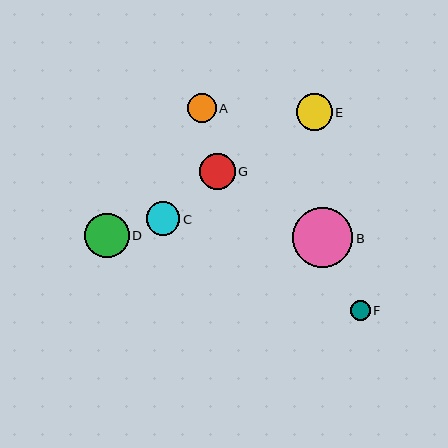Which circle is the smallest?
Circle F is the smallest with a size of approximately 20 pixels.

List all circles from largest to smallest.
From largest to smallest: B, D, E, G, C, A, F.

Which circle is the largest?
Circle B is the largest with a size of approximately 60 pixels.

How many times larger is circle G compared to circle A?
Circle G is approximately 1.2 times the size of circle A.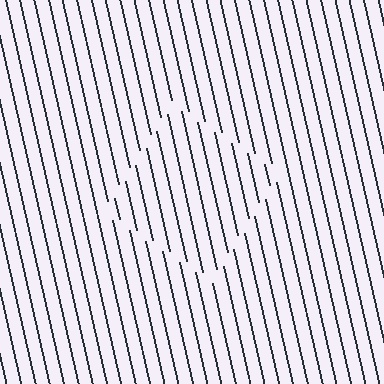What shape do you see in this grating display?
An illusory square. The interior of the shape contains the same grating, shifted by half a period — the contour is defined by the phase discontinuity where line-ends from the inner and outer gratings abut.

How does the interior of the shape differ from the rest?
The interior of the shape contains the same grating, shifted by half a period — the contour is defined by the phase discontinuity where line-ends from the inner and outer gratings abut.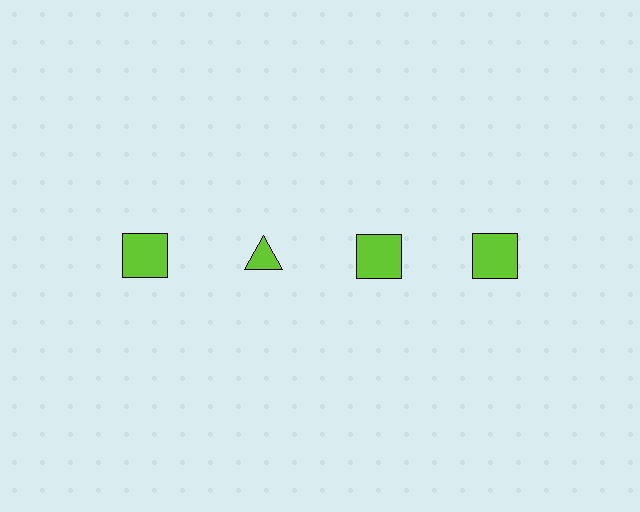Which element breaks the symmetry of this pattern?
The lime triangle in the top row, second from left column breaks the symmetry. All other shapes are lime squares.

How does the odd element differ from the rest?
It has a different shape: triangle instead of square.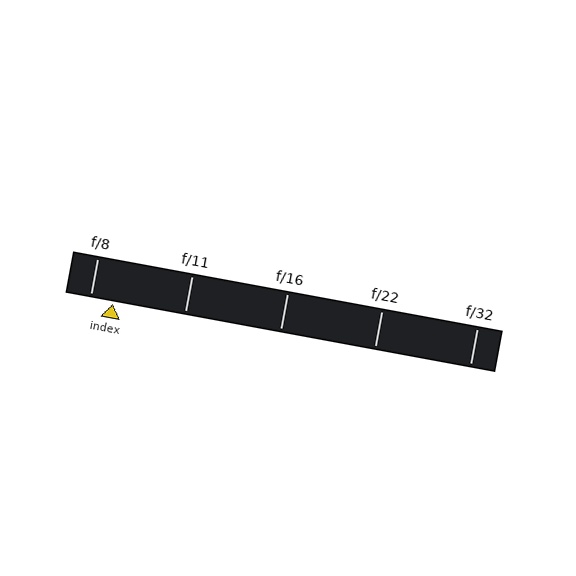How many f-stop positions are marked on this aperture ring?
There are 5 f-stop positions marked.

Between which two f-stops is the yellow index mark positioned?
The index mark is between f/8 and f/11.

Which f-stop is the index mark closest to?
The index mark is closest to f/8.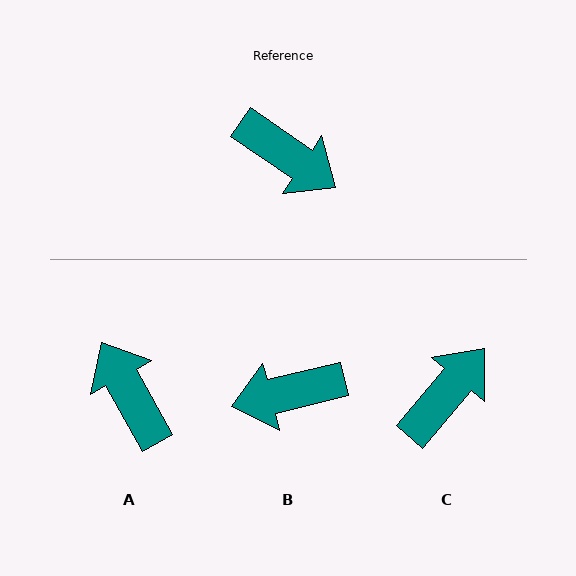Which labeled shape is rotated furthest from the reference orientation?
A, about 154 degrees away.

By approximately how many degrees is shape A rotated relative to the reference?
Approximately 154 degrees counter-clockwise.